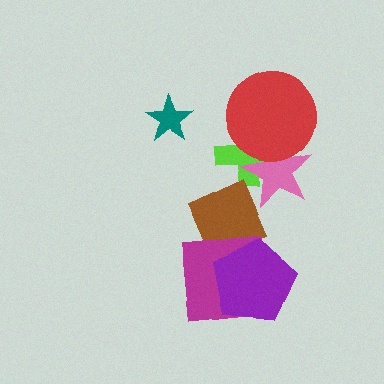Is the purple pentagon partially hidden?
No, no other shape covers it.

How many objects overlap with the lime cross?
2 objects overlap with the lime cross.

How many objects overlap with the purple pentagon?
1 object overlaps with the purple pentagon.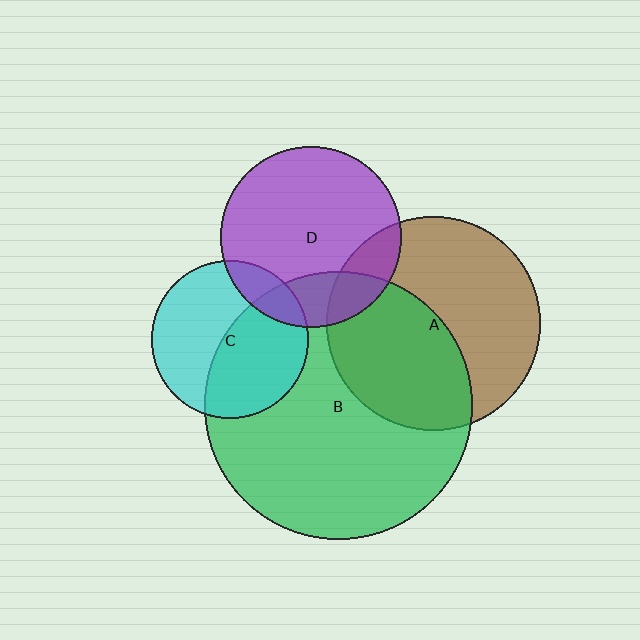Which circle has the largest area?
Circle B (green).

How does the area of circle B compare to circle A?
Approximately 1.6 times.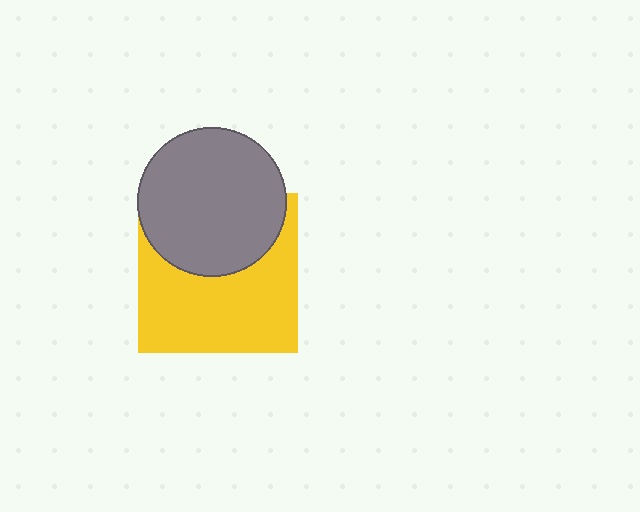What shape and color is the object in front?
The object in front is a gray circle.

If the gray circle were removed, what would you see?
You would see the complete yellow square.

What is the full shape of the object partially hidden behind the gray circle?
The partially hidden object is a yellow square.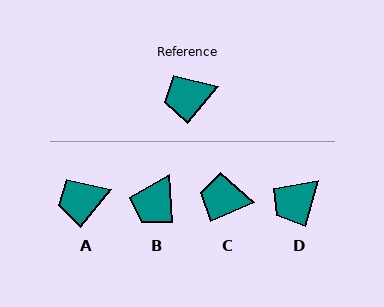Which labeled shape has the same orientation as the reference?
A.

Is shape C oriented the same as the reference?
No, it is off by about 28 degrees.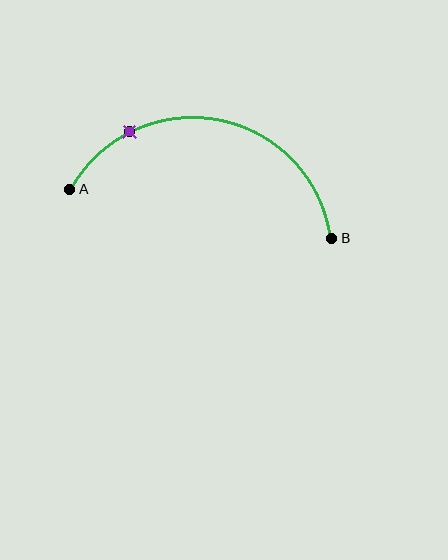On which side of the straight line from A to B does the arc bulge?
The arc bulges above the straight line connecting A and B.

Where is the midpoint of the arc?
The arc midpoint is the point on the curve farthest from the straight line joining A and B. It sits above that line.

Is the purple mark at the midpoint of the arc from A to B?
No. The purple mark lies on the arc but is closer to endpoint A. The arc midpoint would be at the point on the curve equidistant along the arc from both A and B.